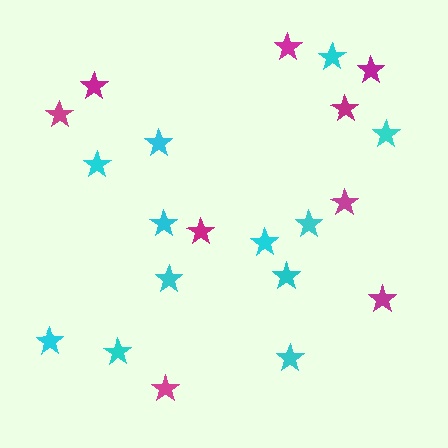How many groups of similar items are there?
There are 2 groups: one group of cyan stars (12) and one group of magenta stars (9).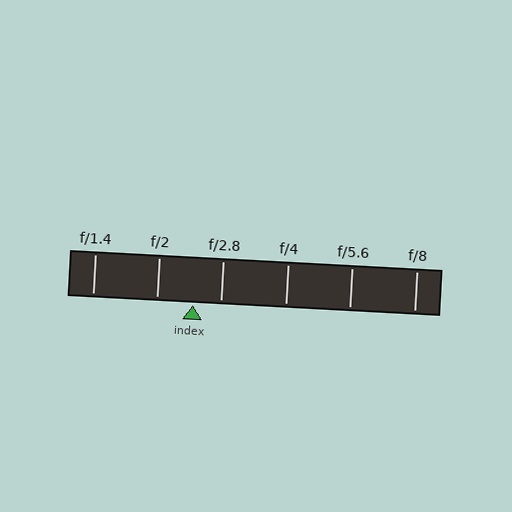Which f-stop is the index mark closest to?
The index mark is closest to f/2.8.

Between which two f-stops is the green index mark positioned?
The index mark is between f/2 and f/2.8.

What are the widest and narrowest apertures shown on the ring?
The widest aperture shown is f/1.4 and the narrowest is f/8.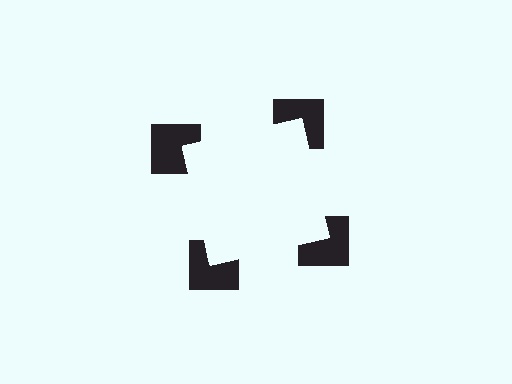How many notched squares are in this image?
There are 4 — one at each vertex of the illusory square.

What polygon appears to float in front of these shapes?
An illusory square — its edges are inferred from the aligned wedge cuts in the notched squares, not physically drawn.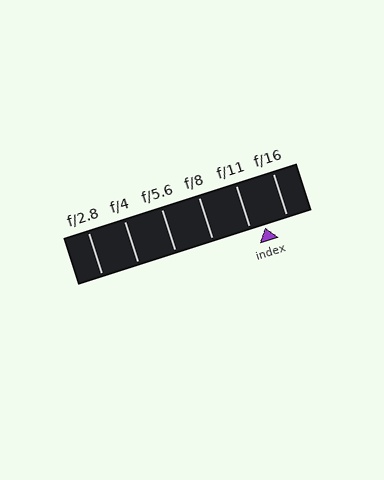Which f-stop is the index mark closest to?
The index mark is closest to f/11.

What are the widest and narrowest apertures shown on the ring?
The widest aperture shown is f/2.8 and the narrowest is f/16.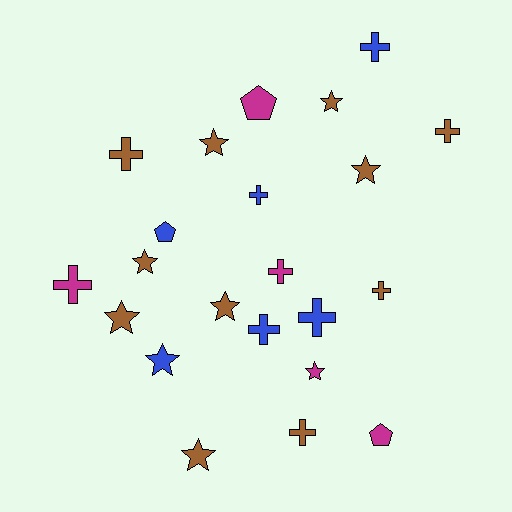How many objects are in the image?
There are 22 objects.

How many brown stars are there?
There are 7 brown stars.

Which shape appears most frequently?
Cross, with 10 objects.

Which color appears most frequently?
Brown, with 11 objects.